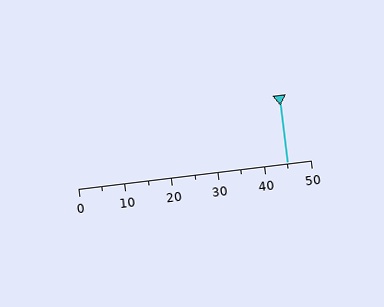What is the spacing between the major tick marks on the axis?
The major ticks are spaced 10 apart.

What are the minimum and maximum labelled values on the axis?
The axis runs from 0 to 50.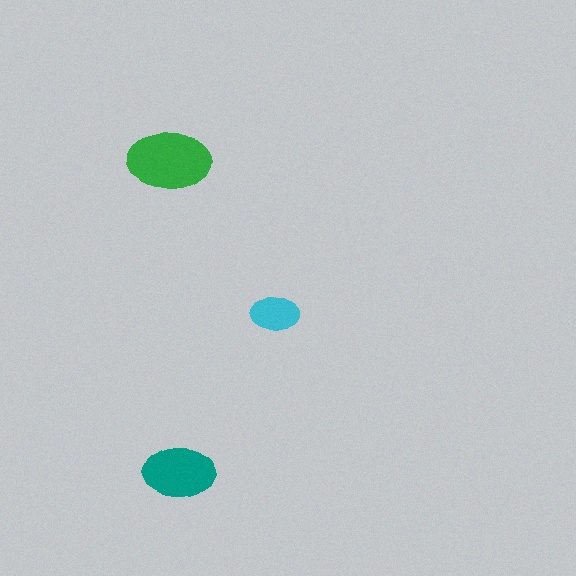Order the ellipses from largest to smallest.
the green one, the teal one, the cyan one.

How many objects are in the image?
There are 3 objects in the image.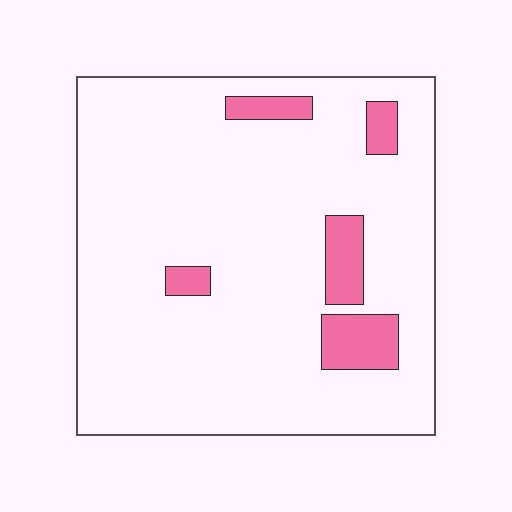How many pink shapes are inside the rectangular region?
5.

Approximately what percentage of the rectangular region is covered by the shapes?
Approximately 10%.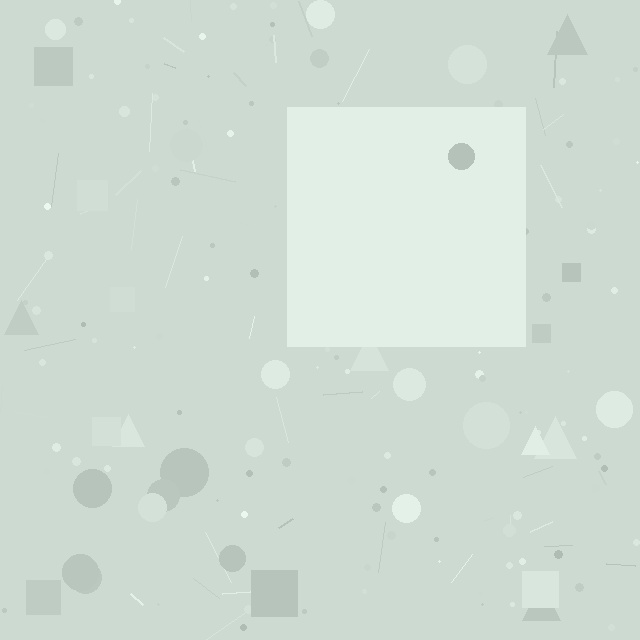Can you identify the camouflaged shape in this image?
The camouflaged shape is a square.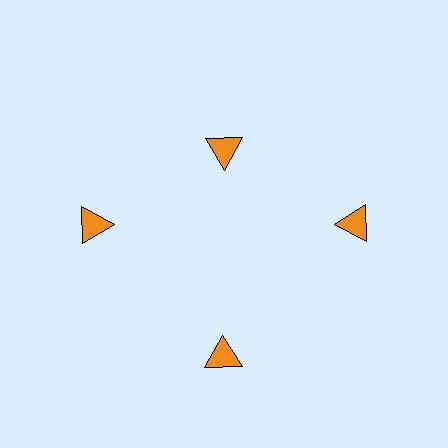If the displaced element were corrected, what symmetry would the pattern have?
It would have 4-fold rotational symmetry — the pattern would map onto itself every 90 degrees.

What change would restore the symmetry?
The symmetry would be restored by moving it outward, back onto the ring so that all 4 triangles sit at equal angles and equal distance from the center.